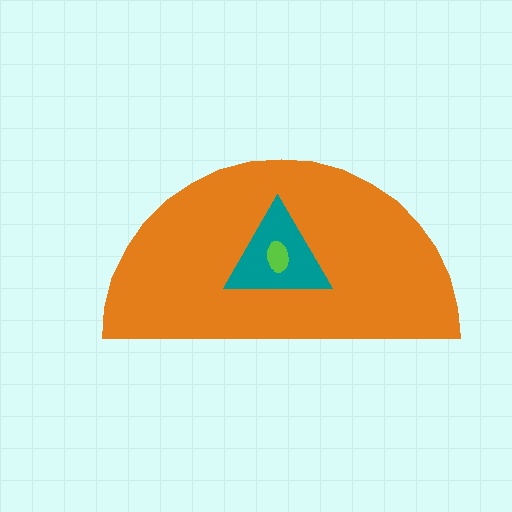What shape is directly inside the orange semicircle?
The teal triangle.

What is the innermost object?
The lime ellipse.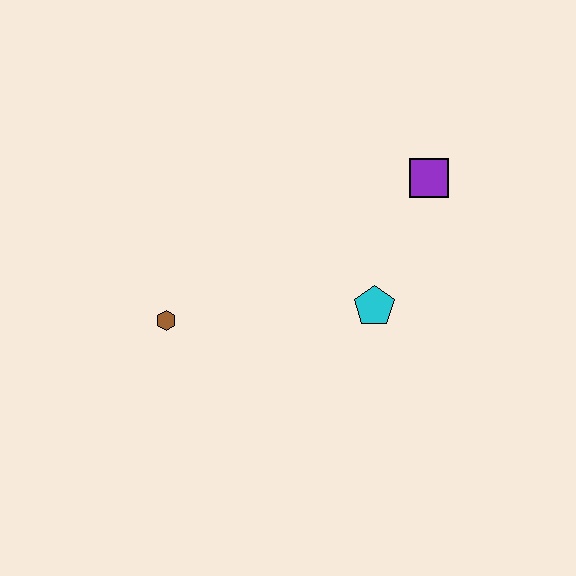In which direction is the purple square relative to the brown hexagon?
The purple square is to the right of the brown hexagon.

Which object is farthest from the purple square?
The brown hexagon is farthest from the purple square.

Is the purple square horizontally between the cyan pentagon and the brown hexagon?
No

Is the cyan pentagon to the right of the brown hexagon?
Yes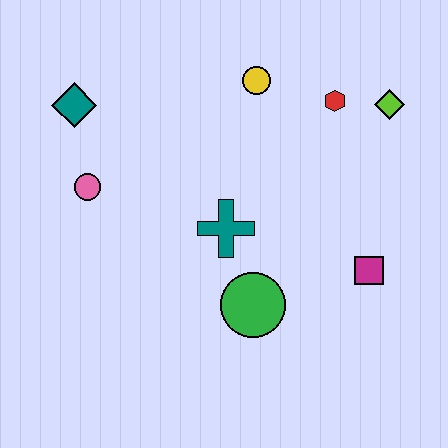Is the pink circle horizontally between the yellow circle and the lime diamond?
No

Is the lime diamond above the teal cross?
Yes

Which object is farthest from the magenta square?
The teal diamond is farthest from the magenta square.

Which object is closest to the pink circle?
The teal diamond is closest to the pink circle.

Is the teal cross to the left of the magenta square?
Yes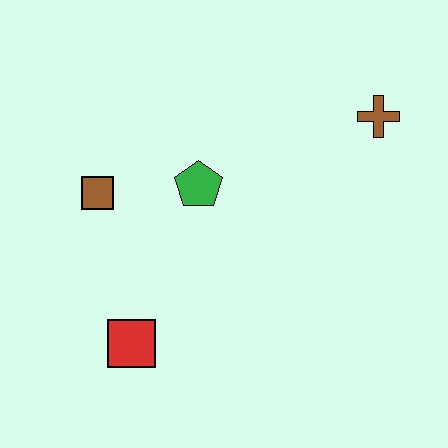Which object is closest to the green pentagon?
The brown square is closest to the green pentagon.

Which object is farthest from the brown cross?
The red square is farthest from the brown cross.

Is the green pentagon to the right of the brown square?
Yes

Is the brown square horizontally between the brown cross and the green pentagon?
No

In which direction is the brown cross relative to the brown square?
The brown cross is to the right of the brown square.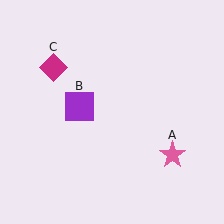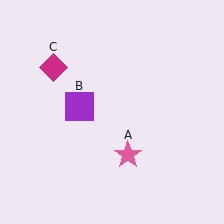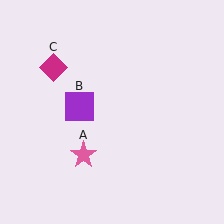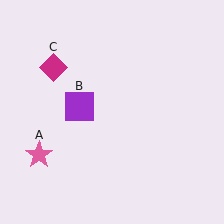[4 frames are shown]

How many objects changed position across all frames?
1 object changed position: pink star (object A).